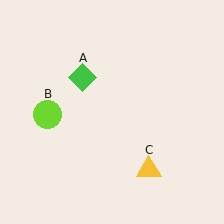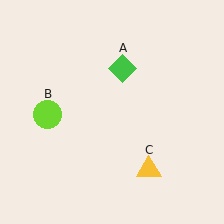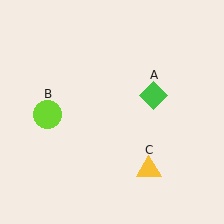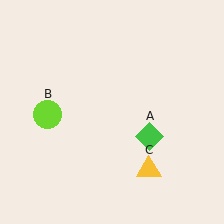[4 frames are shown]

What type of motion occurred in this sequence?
The green diamond (object A) rotated clockwise around the center of the scene.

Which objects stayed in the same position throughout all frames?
Lime circle (object B) and yellow triangle (object C) remained stationary.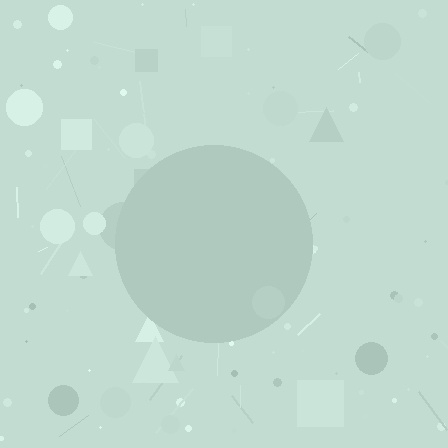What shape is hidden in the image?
A circle is hidden in the image.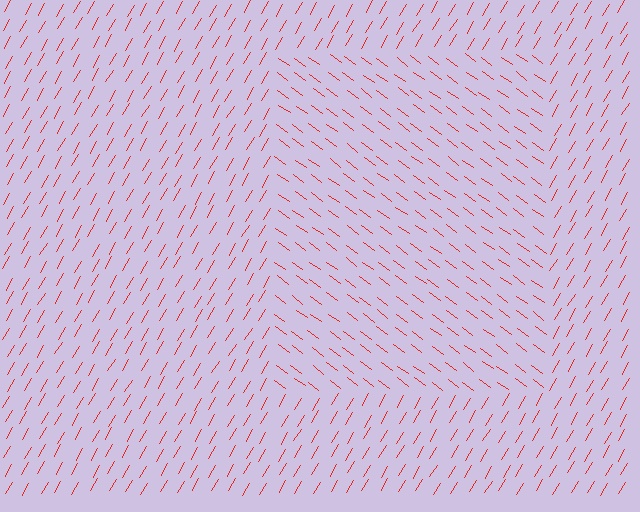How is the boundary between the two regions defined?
The boundary is defined purely by a change in line orientation (approximately 84 degrees difference). All lines are the same color and thickness.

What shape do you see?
I see a rectangle.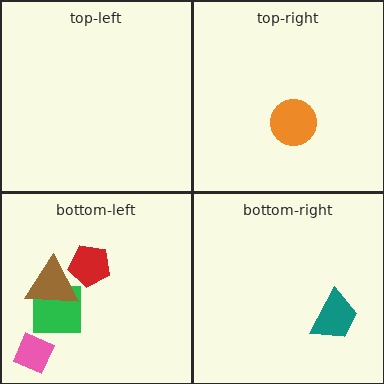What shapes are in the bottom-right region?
The teal trapezoid.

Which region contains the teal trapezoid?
The bottom-right region.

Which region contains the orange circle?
The top-right region.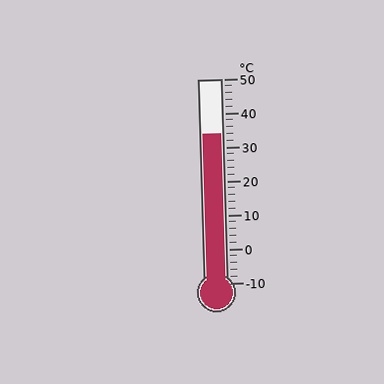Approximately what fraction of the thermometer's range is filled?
The thermometer is filled to approximately 75% of its range.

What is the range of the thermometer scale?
The thermometer scale ranges from -10°C to 50°C.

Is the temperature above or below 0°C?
The temperature is above 0°C.